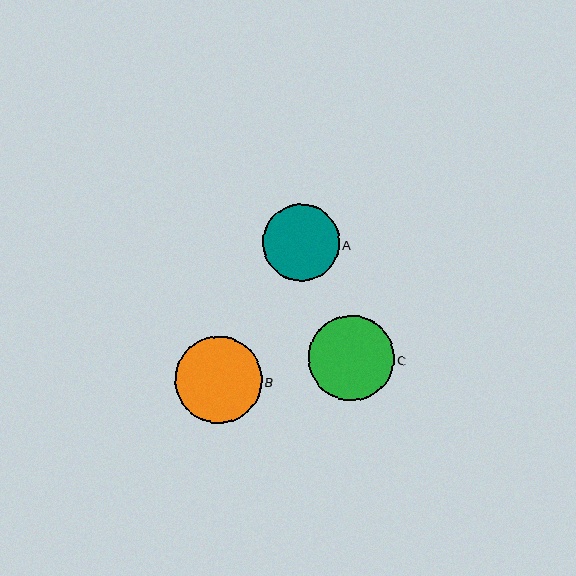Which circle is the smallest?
Circle A is the smallest with a size of approximately 77 pixels.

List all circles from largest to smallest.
From largest to smallest: B, C, A.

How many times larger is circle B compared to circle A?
Circle B is approximately 1.1 times the size of circle A.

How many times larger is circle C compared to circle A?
Circle C is approximately 1.1 times the size of circle A.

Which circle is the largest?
Circle B is the largest with a size of approximately 87 pixels.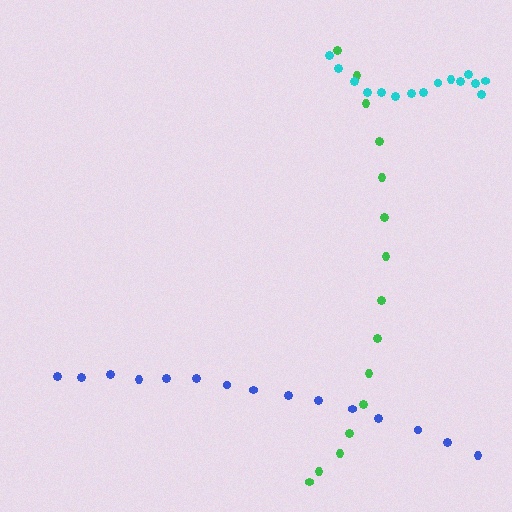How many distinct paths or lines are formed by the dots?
There are 3 distinct paths.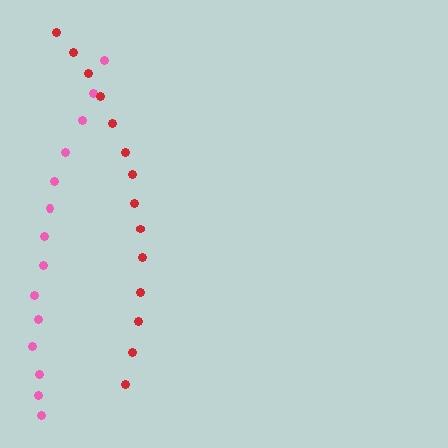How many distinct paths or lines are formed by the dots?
There are 2 distinct paths.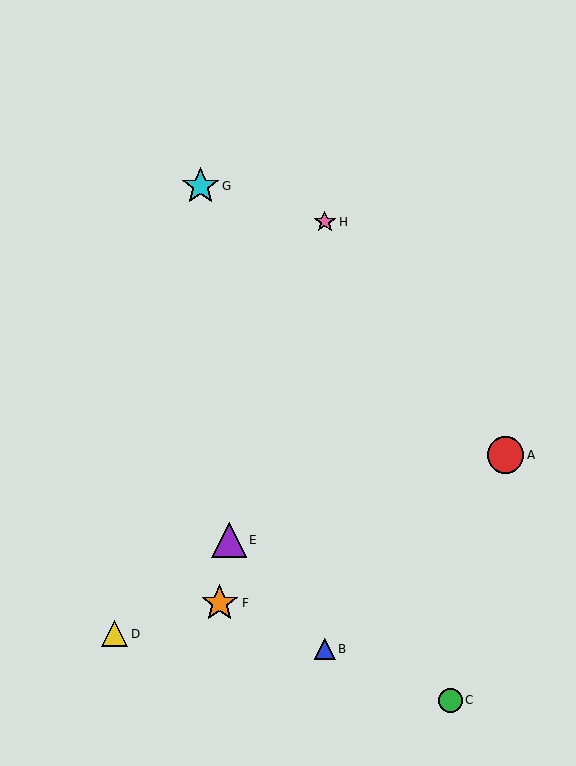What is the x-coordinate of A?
Object A is at x≈505.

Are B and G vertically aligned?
No, B is at x≈325 and G is at x≈200.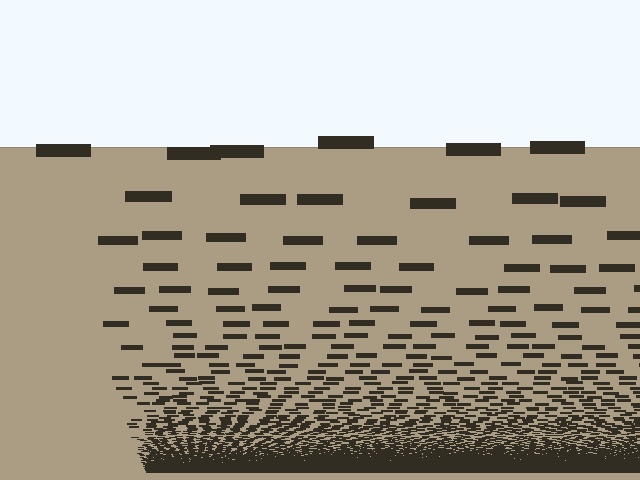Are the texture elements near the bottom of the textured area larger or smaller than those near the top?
Smaller. The gradient is inverted — elements near the bottom are smaller and denser.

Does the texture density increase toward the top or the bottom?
Density increases toward the bottom.